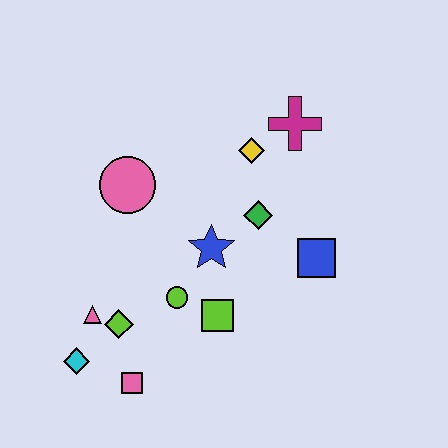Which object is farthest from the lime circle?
The magenta cross is farthest from the lime circle.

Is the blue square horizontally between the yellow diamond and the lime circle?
No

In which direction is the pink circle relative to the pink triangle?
The pink circle is above the pink triangle.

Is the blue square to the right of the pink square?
Yes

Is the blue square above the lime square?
Yes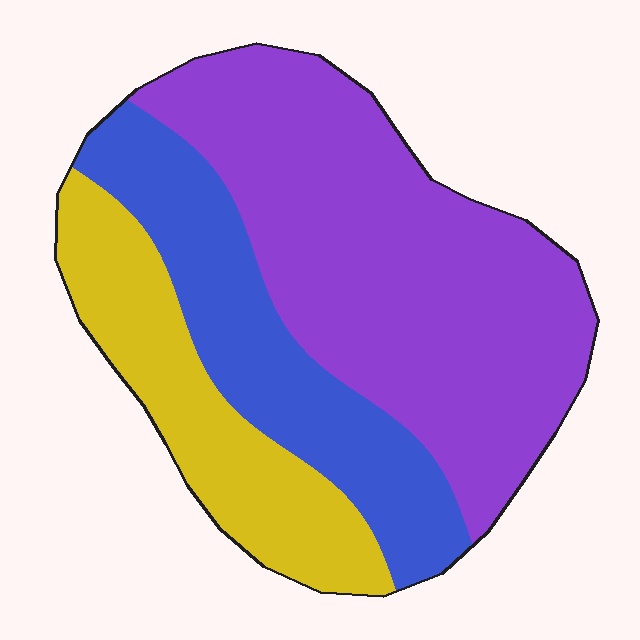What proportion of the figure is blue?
Blue covers 26% of the figure.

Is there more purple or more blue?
Purple.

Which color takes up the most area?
Purple, at roughly 50%.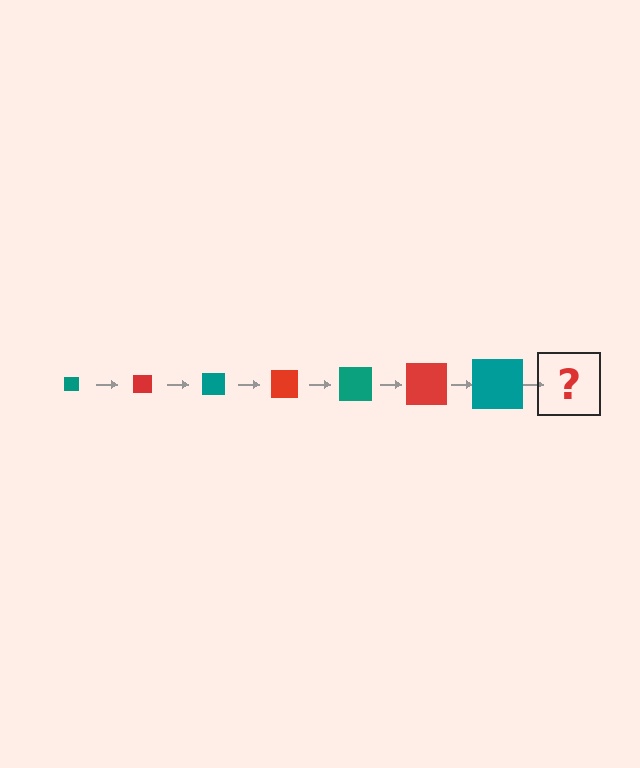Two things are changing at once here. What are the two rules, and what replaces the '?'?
The two rules are that the square grows larger each step and the color cycles through teal and red. The '?' should be a red square, larger than the previous one.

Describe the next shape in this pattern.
It should be a red square, larger than the previous one.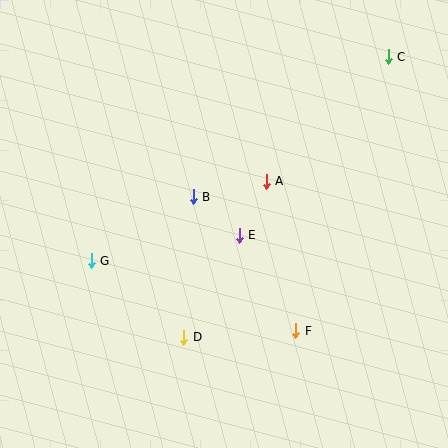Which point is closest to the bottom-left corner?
Point G is closest to the bottom-left corner.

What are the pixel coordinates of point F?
Point F is at (296, 331).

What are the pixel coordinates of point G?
Point G is at (91, 261).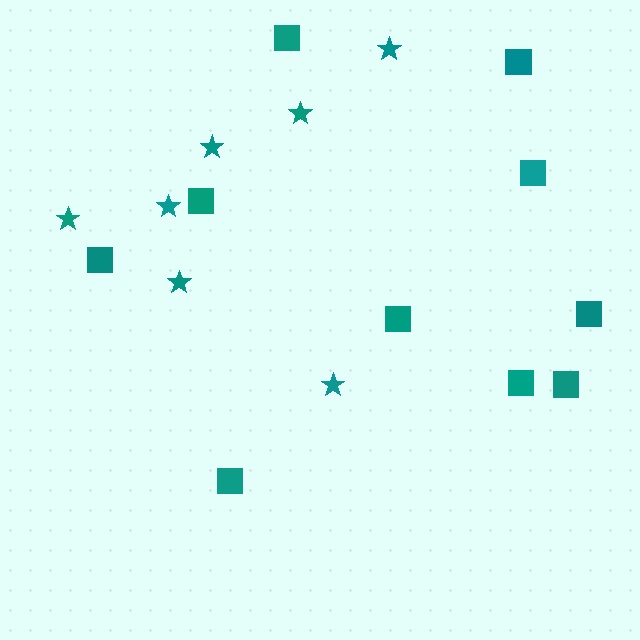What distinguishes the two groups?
There are 2 groups: one group of squares (10) and one group of stars (7).